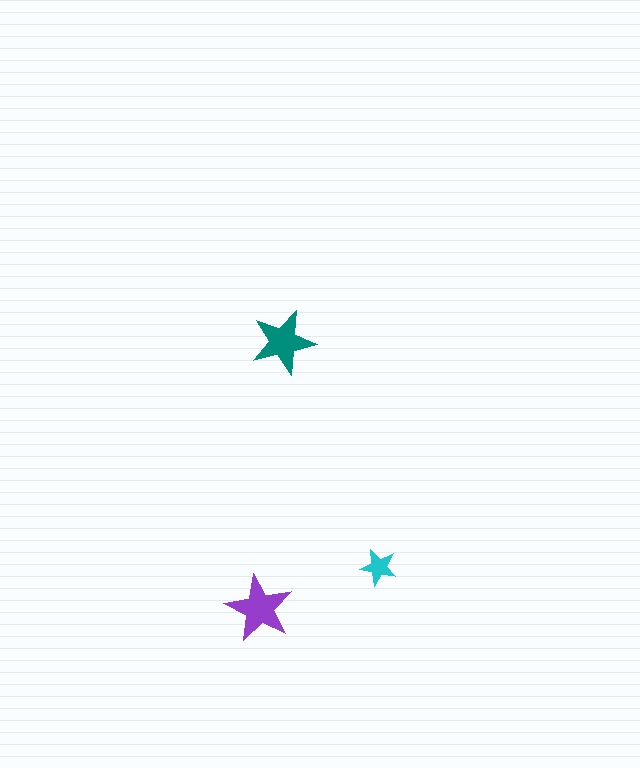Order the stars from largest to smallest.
the purple one, the teal one, the cyan one.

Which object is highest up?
The teal star is topmost.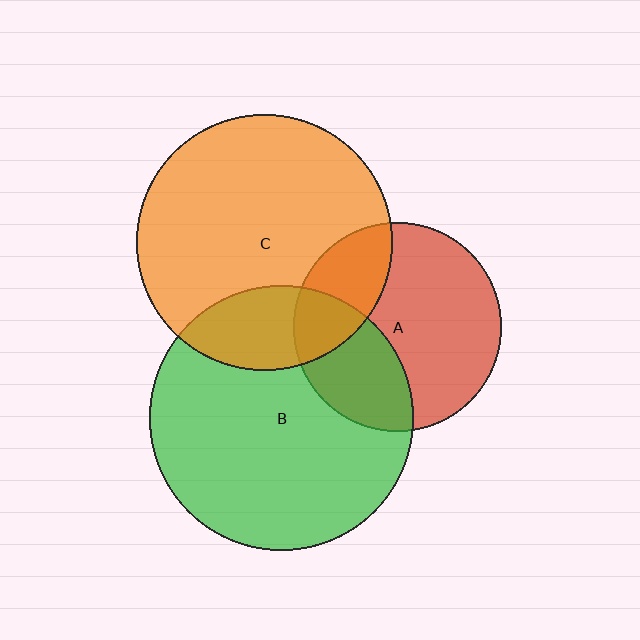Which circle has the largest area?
Circle B (green).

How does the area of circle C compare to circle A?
Approximately 1.5 times.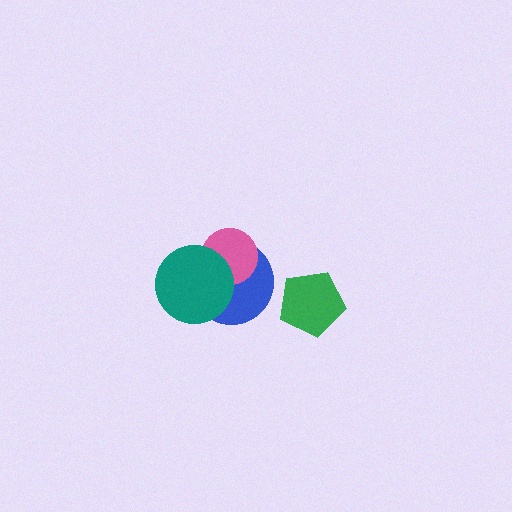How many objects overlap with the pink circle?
2 objects overlap with the pink circle.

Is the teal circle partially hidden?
No, no other shape covers it.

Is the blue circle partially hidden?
Yes, it is partially covered by another shape.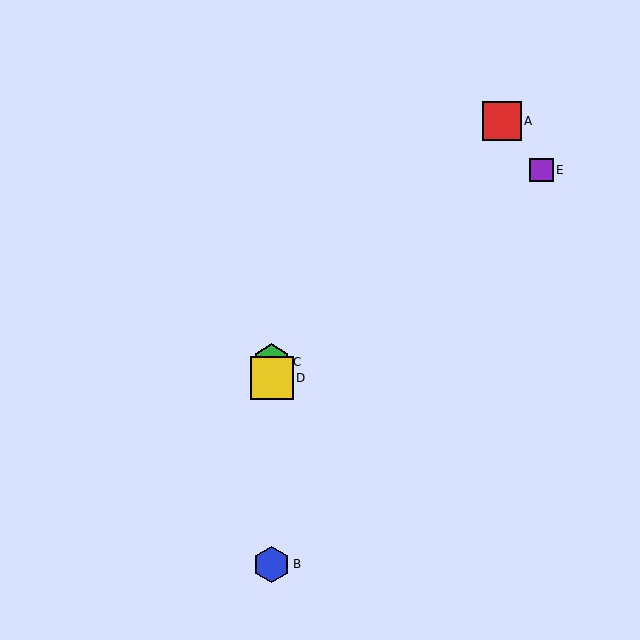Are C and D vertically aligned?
Yes, both are at x≈272.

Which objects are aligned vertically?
Objects B, C, D are aligned vertically.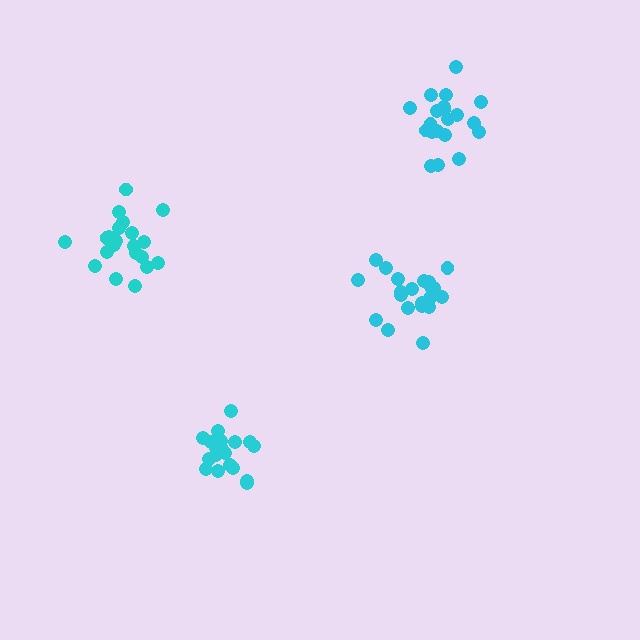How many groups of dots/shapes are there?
There are 4 groups.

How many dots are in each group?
Group 1: 21 dots, Group 2: 21 dots, Group 3: 21 dots, Group 4: 21 dots (84 total).